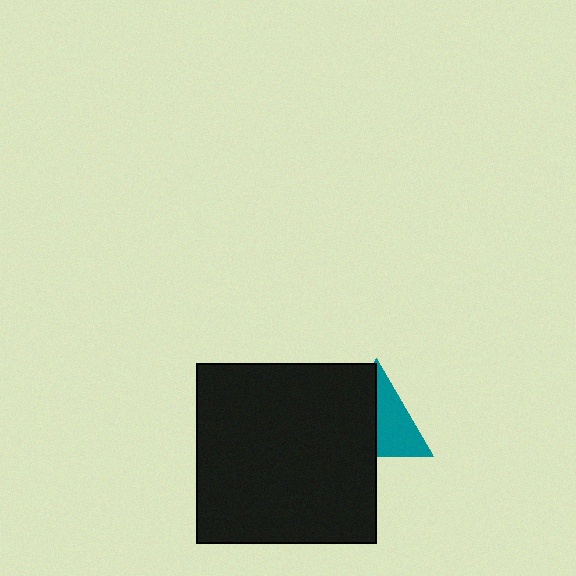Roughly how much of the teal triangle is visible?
About half of it is visible (roughly 49%).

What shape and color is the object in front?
The object in front is a black square.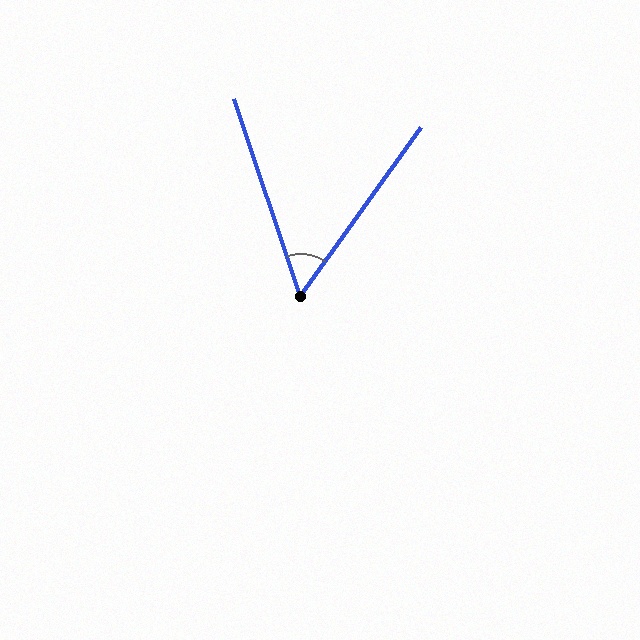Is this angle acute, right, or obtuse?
It is acute.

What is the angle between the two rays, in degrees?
Approximately 54 degrees.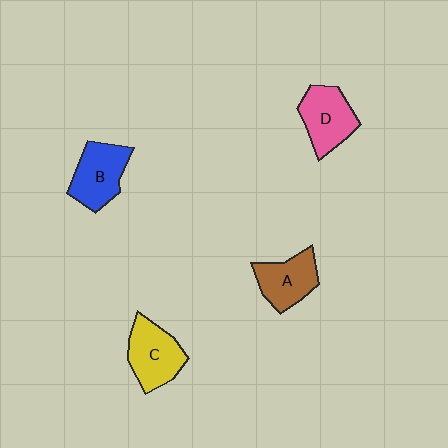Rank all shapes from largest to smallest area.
From largest to smallest: C (yellow), B (blue), D (pink), A (brown).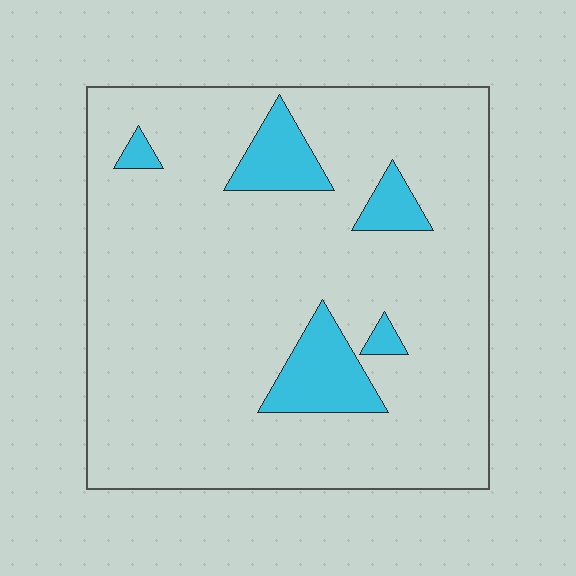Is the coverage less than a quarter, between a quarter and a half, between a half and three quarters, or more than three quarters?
Less than a quarter.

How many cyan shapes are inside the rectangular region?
5.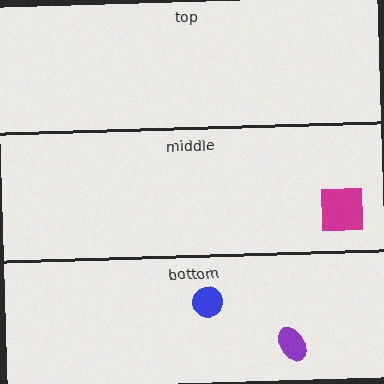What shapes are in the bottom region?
The purple ellipse, the blue circle.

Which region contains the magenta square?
The middle region.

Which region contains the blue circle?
The bottom region.